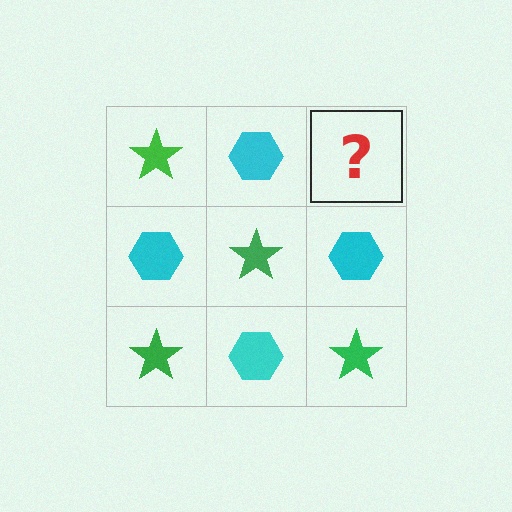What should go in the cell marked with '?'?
The missing cell should contain a green star.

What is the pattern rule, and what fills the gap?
The rule is that it alternates green star and cyan hexagon in a checkerboard pattern. The gap should be filled with a green star.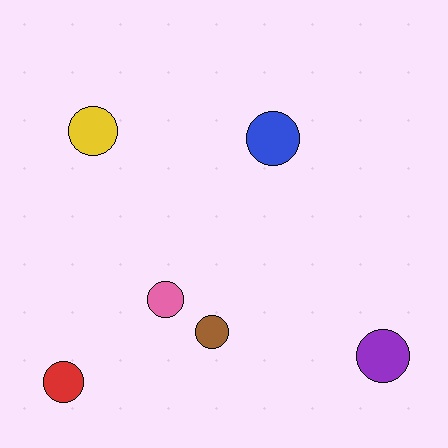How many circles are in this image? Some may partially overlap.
There are 6 circles.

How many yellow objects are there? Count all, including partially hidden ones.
There is 1 yellow object.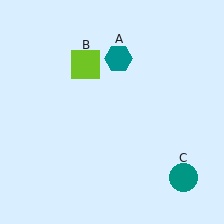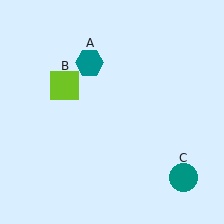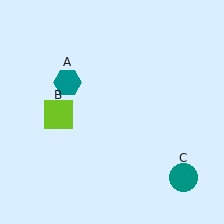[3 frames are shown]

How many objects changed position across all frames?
2 objects changed position: teal hexagon (object A), lime square (object B).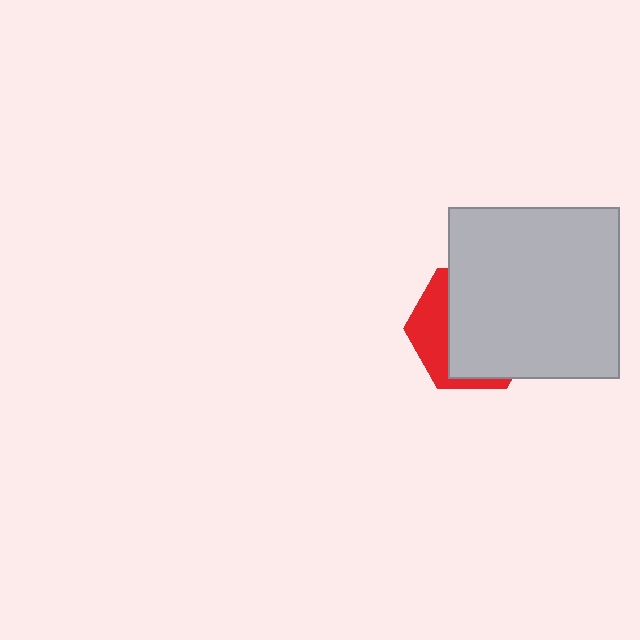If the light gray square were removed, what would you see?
You would see the complete red hexagon.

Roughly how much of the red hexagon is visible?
A small part of it is visible (roughly 31%).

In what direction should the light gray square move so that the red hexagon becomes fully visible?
The light gray square should move right. That is the shortest direction to clear the overlap and leave the red hexagon fully visible.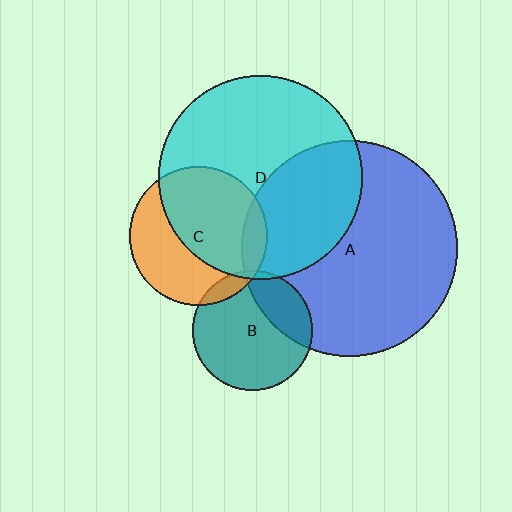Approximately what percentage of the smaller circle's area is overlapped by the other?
Approximately 5%.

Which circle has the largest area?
Circle A (blue).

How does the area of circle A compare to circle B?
Approximately 3.3 times.